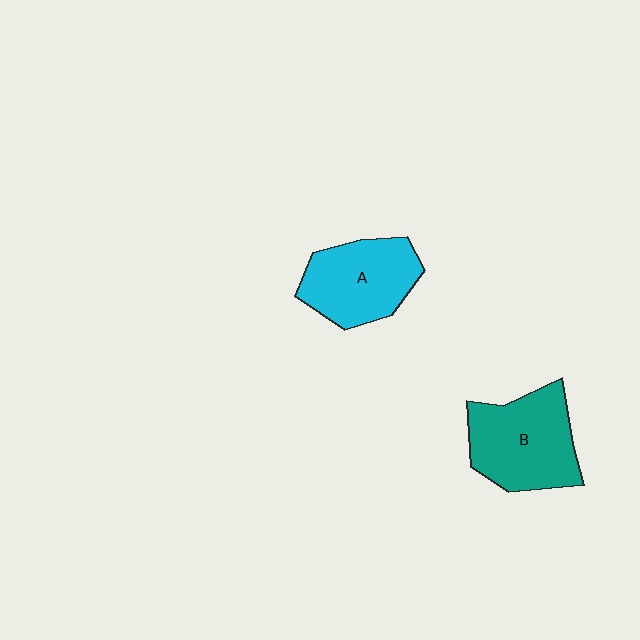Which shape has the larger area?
Shape B (teal).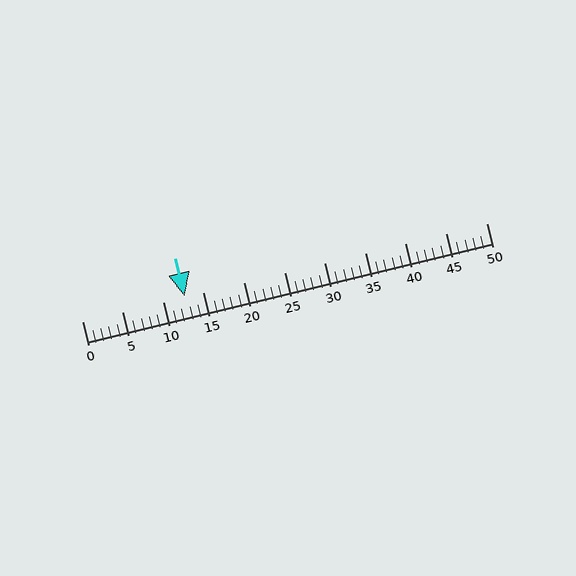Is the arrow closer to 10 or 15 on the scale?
The arrow is closer to 15.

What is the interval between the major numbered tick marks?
The major tick marks are spaced 5 units apart.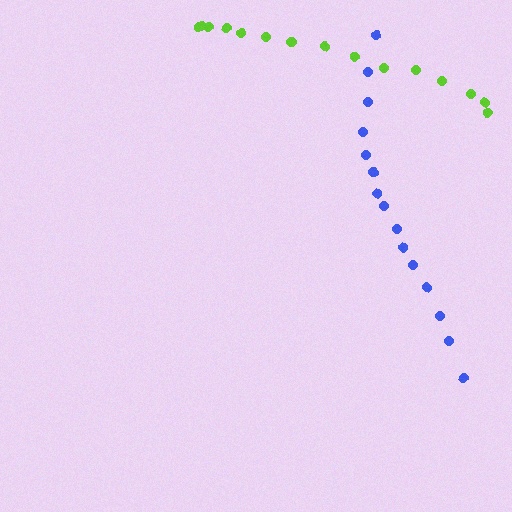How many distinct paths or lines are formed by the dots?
There are 2 distinct paths.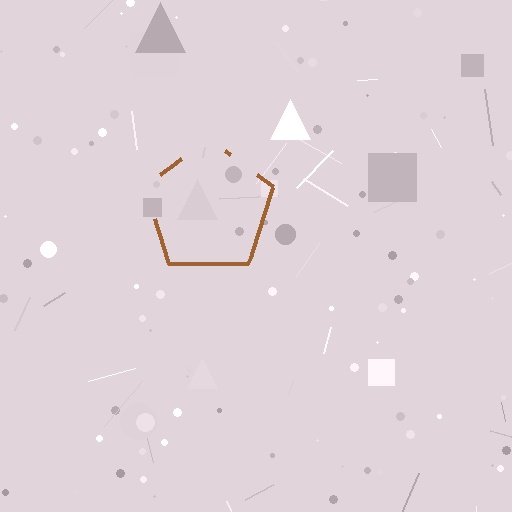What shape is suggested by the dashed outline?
The dashed outline suggests a pentagon.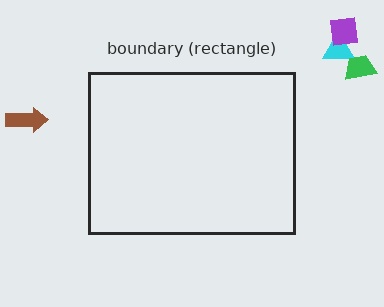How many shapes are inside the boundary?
0 inside, 4 outside.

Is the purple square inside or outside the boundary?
Outside.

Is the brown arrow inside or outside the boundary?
Outside.